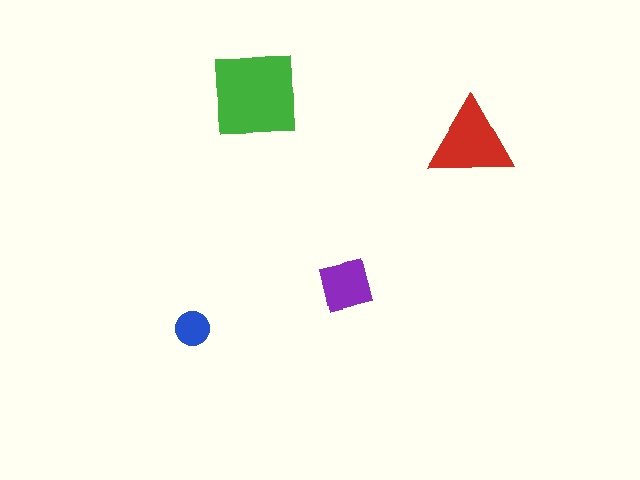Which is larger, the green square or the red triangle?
The green square.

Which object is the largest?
The green square.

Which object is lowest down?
The blue circle is bottommost.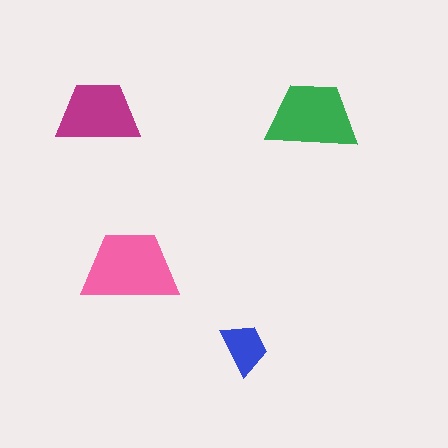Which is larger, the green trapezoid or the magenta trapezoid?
The green one.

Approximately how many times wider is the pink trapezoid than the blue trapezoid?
About 2 times wider.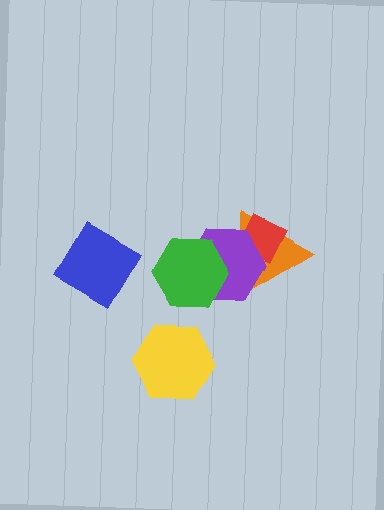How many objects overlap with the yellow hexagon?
0 objects overlap with the yellow hexagon.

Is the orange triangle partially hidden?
Yes, it is partially covered by another shape.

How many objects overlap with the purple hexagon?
3 objects overlap with the purple hexagon.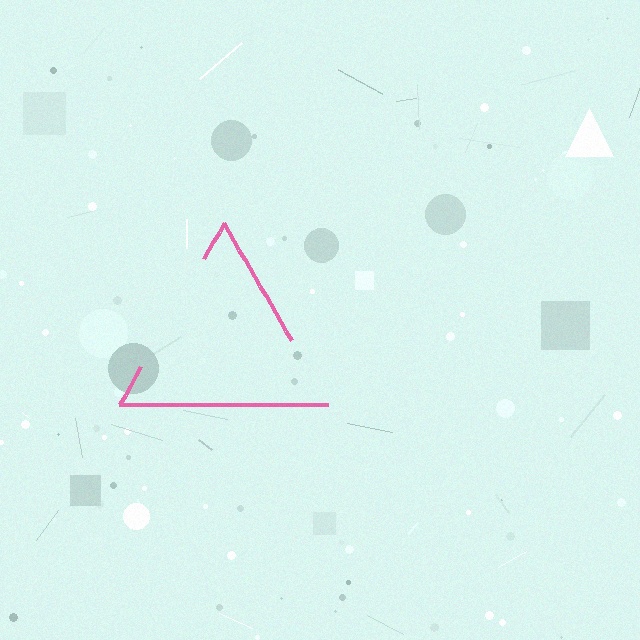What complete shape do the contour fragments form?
The contour fragments form a triangle.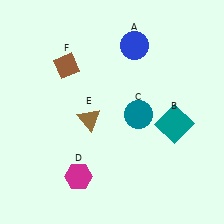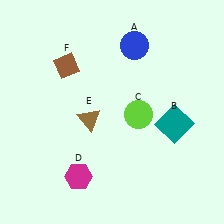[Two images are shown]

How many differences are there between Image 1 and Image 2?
There is 1 difference between the two images.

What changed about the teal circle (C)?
In Image 1, C is teal. In Image 2, it changed to lime.